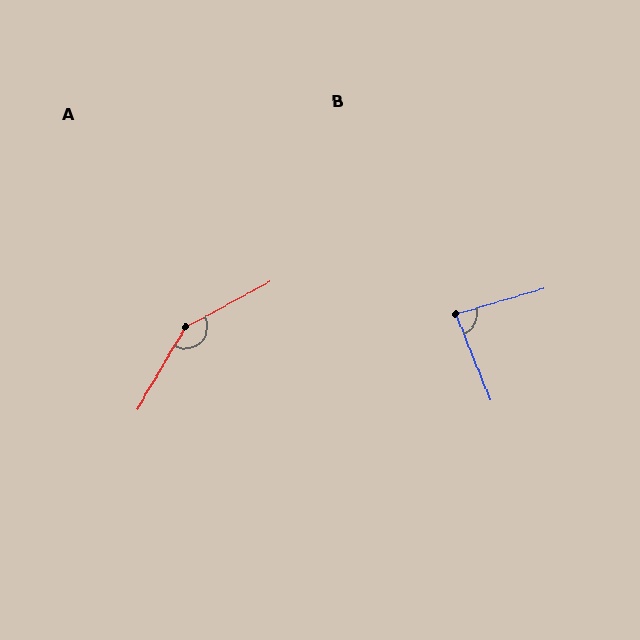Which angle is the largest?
A, at approximately 148 degrees.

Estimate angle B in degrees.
Approximately 84 degrees.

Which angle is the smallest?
B, at approximately 84 degrees.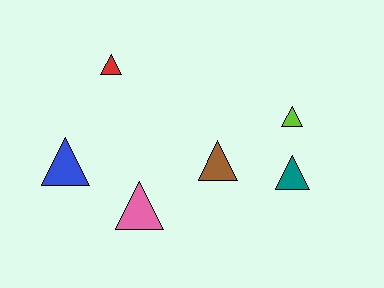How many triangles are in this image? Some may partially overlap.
There are 6 triangles.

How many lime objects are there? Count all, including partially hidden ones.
There is 1 lime object.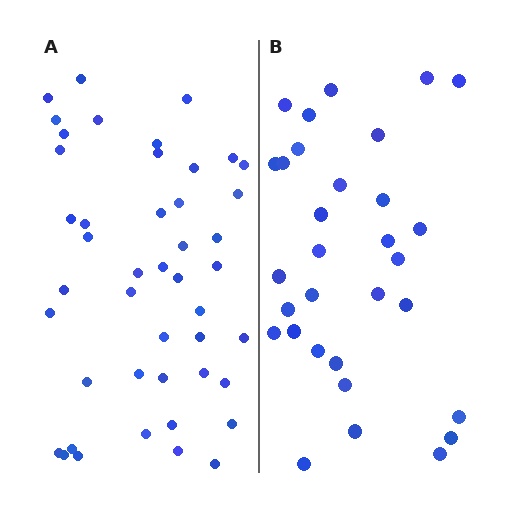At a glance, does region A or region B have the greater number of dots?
Region A (the left region) has more dots.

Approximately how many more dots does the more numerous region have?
Region A has approximately 15 more dots than region B.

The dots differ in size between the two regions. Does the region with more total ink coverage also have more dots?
No. Region B has more total ink coverage because its dots are larger, but region A actually contains more individual dots. Total area can be misleading — the number of items is what matters here.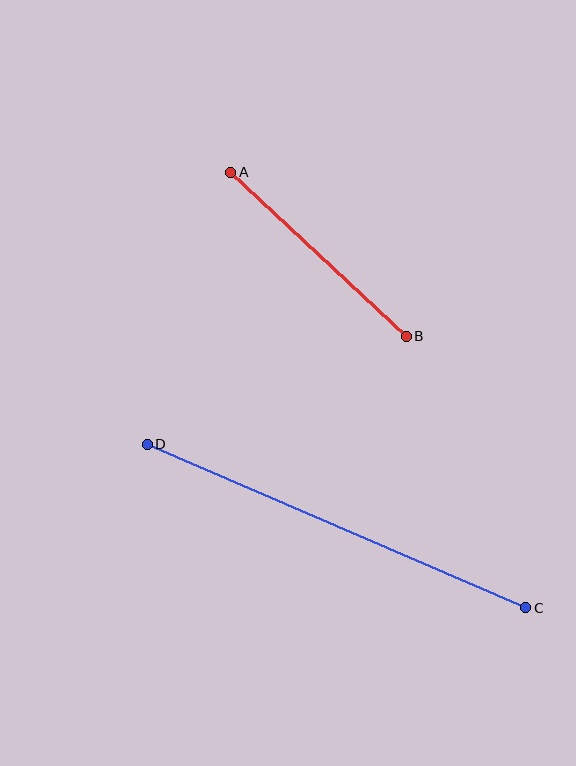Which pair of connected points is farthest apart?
Points C and D are farthest apart.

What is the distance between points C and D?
The distance is approximately 412 pixels.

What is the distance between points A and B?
The distance is approximately 240 pixels.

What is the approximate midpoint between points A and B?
The midpoint is at approximately (319, 254) pixels.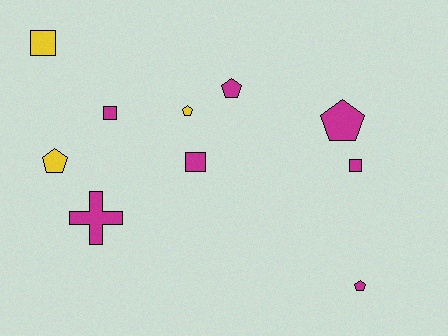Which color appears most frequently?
Magenta, with 7 objects.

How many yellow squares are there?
There is 1 yellow square.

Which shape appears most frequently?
Pentagon, with 5 objects.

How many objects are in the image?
There are 10 objects.